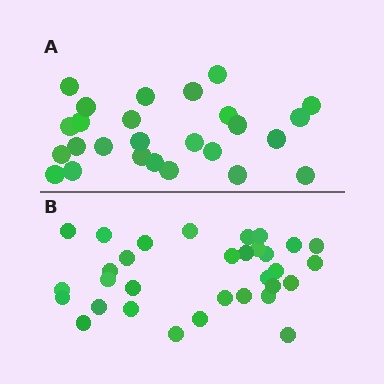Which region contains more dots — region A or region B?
Region B (the bottom region) has more dots.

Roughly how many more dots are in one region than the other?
Region B has about 6 more dots than region A.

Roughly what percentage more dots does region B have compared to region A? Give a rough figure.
About 25% more.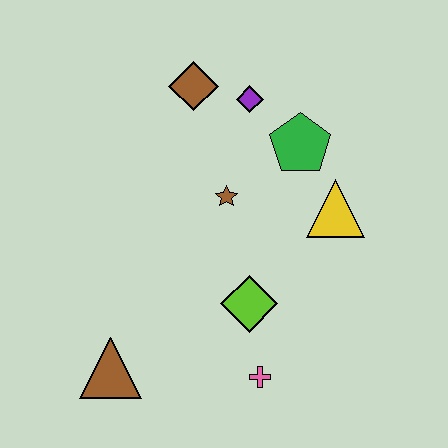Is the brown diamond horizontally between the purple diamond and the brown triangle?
Yes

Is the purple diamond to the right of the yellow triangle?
No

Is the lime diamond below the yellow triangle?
Yes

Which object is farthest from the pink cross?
The brown diamond is farthest from the pink cross.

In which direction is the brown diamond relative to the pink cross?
The brown diamond is above the pink cross.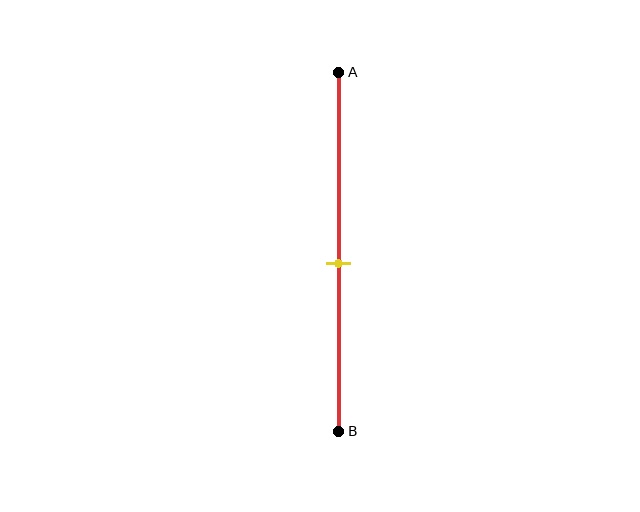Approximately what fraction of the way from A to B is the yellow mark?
The yellow mark is approximately 55% of the way from A to B.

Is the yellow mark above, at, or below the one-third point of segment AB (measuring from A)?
The yellow mark is below the one-third point of segment AB.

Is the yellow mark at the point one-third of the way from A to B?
No, the mark is at about 55% from A, not at the 33% one-third point.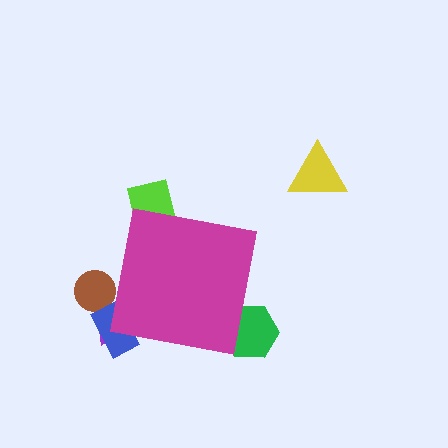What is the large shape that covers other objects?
A magenta square.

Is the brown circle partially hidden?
Yes, the brown circle is partially hidden behind the magenta square.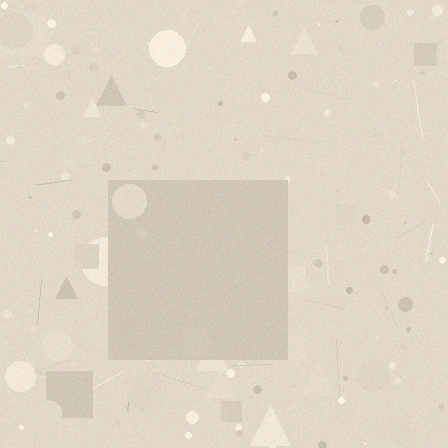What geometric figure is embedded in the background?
A square is embedded in the background.